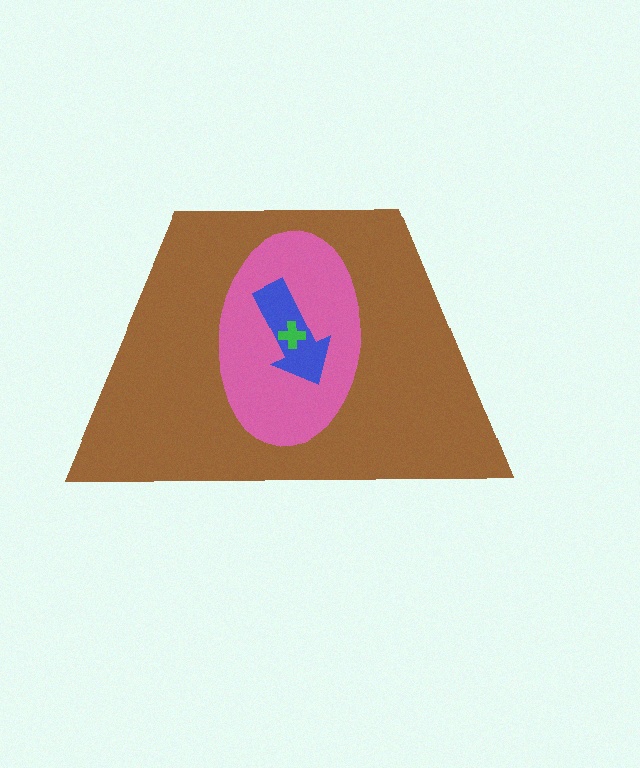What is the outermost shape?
The brown trapezoid.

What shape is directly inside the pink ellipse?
The blue arrow.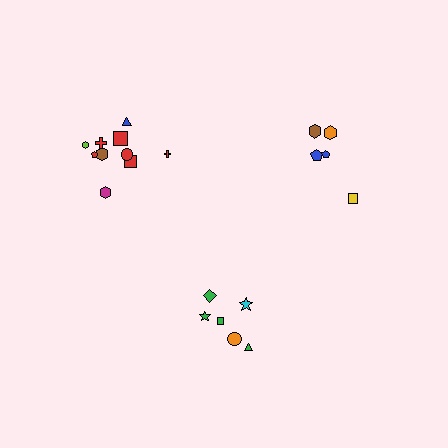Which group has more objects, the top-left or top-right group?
The top-left group.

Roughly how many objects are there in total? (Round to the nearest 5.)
Roughly 20 objects in total.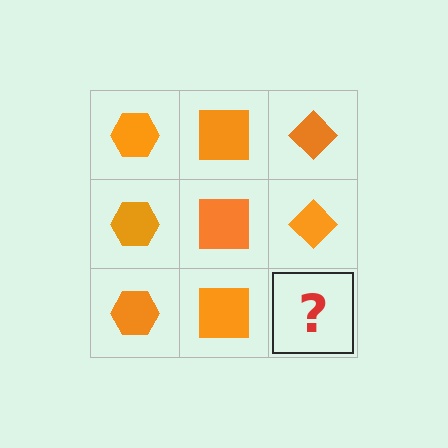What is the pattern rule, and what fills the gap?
The rule is that each column has a consistent shape. The gap should be filled with an orange diamond.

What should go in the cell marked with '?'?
The missing cell should contain an orange diamond.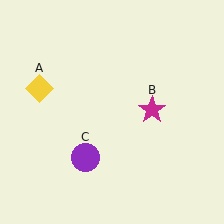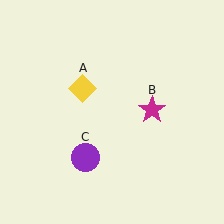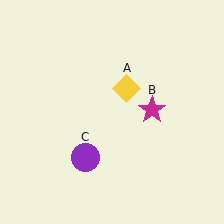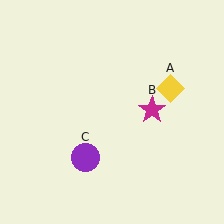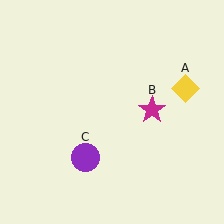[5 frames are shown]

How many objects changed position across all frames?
1 object changed position: yellow diamond (object A).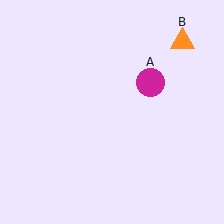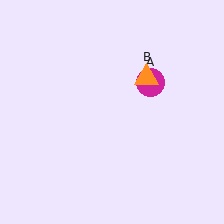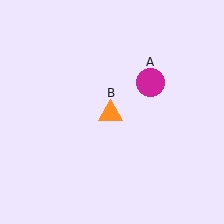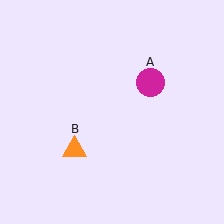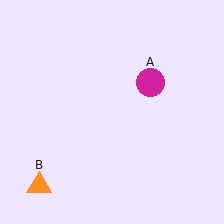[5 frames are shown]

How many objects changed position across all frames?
1 object changed position: orange triangle (object B).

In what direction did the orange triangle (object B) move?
The orange triangle (object B) moved down and to the left.